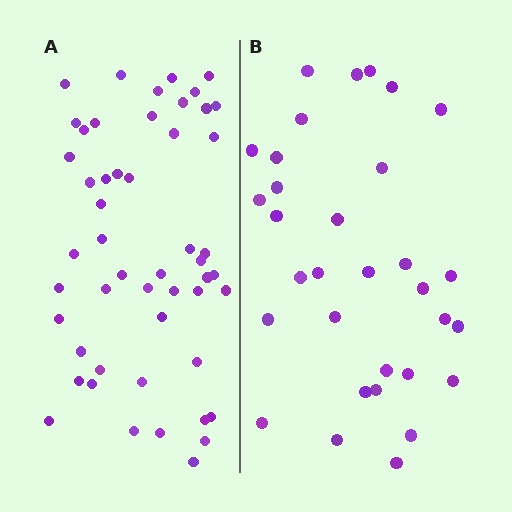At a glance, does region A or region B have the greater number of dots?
Region A (the left region) has more dots.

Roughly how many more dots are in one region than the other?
Region A has approximately 20 more dots than region B.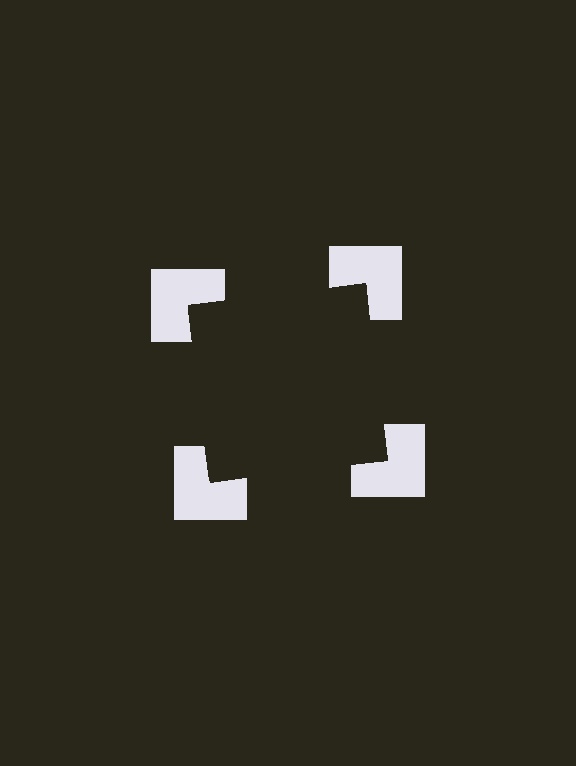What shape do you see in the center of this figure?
An illusory square — its edges are inferred from the aligned wedge cuts in the notched squares, not physically drawn.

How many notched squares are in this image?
There are 4 — one at each vertex of the illusory square.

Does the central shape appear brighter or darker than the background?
It typically appears slightly darker than the background, even though no actual brightness change is drawn.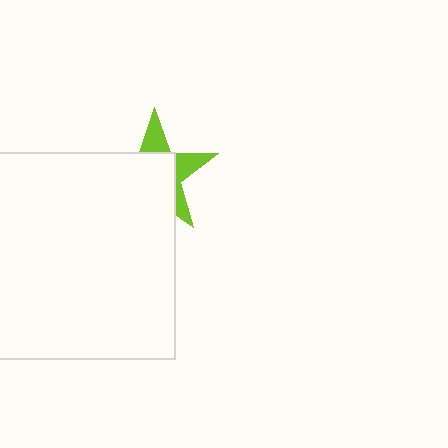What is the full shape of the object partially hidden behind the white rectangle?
The partially hidden object is a lime star.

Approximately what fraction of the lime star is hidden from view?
Roughly 65% of the lime star is hidden behind the white rectangle.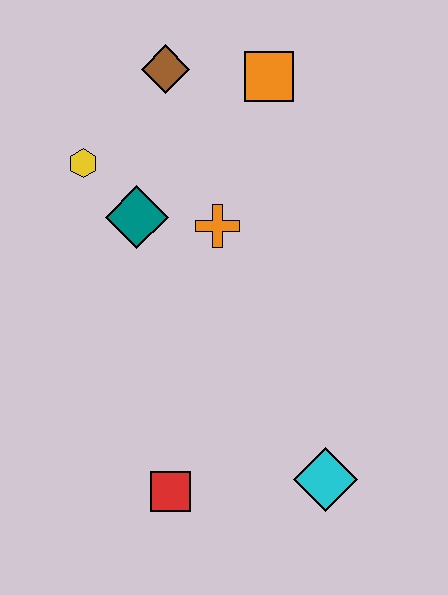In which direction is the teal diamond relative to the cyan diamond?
The teal diamond is above the cyan diamond.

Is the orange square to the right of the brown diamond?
Yes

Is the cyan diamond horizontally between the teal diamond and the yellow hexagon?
No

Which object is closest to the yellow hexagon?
The teal diamond is closest to the yellow hexagon.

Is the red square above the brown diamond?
No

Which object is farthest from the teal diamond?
The cyan diamond is farthest from the teal diamond.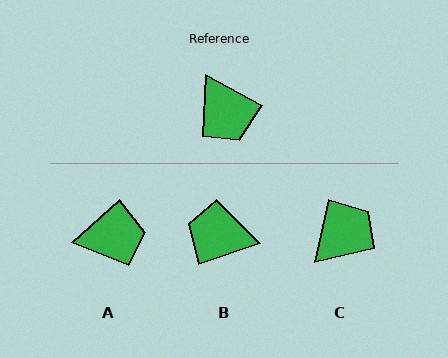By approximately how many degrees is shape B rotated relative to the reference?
Approximately 133 degrees clockwise.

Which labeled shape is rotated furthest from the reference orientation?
B, about 133 degrees away.